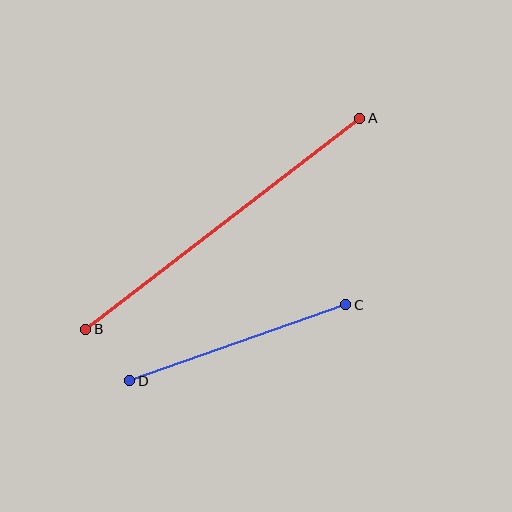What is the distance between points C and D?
The distance is approximately 229 pixels.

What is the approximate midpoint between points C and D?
The midpoint is at approximately (238, 343) pixels.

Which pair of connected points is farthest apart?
Points A and B are farthest apart.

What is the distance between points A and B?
The distance is approximately 346 pixels.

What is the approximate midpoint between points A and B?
The midpoint is at approximately (223, 224) pixels.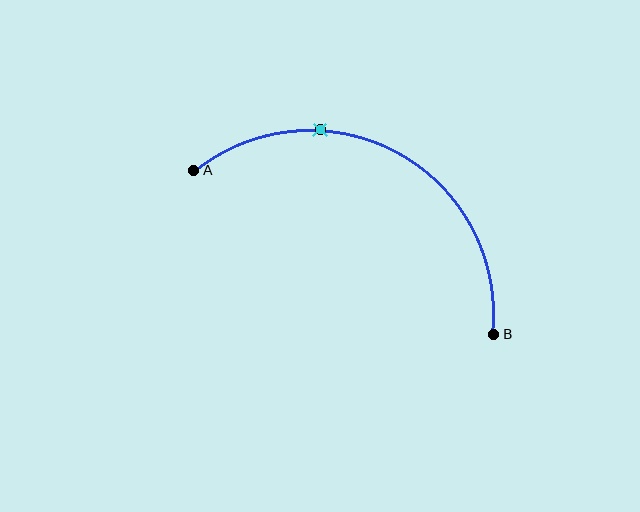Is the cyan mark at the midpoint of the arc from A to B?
No. The cyan mark lies on the arc but is closer to endpoint A. The arc midpoint would be at the point on the curve equidistant along the arc from both A and B.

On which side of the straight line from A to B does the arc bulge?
The arc bulges above the straight line connecting A and B.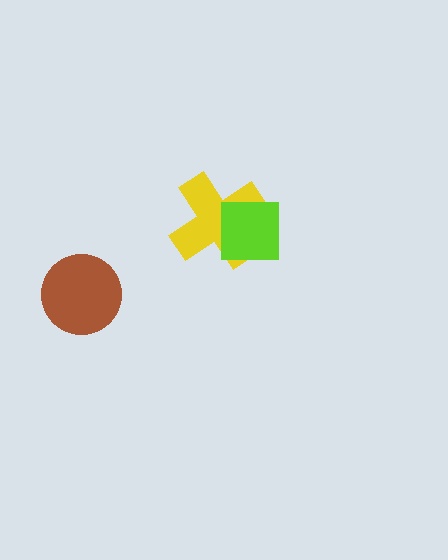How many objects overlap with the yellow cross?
1 object overlaps with the yellow cross.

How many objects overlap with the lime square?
1 object overlaps with the lime square.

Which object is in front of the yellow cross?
The lime square is in front of the yellow cross.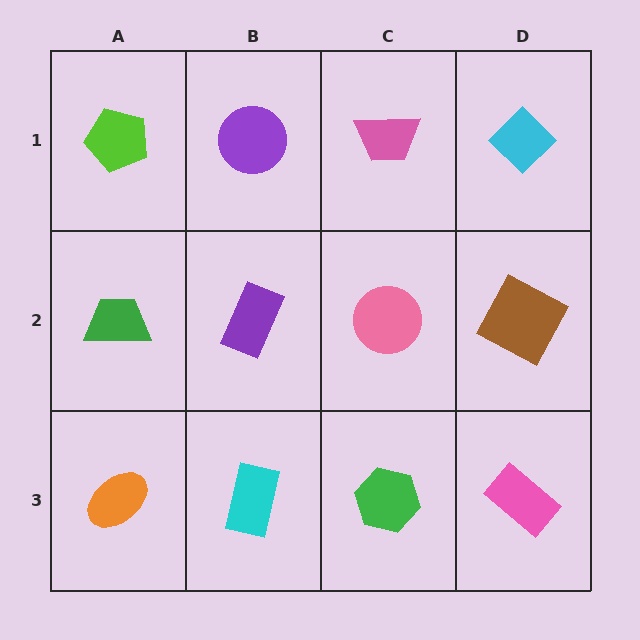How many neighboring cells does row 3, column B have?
3.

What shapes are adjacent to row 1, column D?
A brown square (row 2, column D), a pink trapezoid (row 1, column C).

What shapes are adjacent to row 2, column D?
A cyan diamond (row 1, column D), a pink rectangle (row 3, column D), a pink circle (row 2, column C).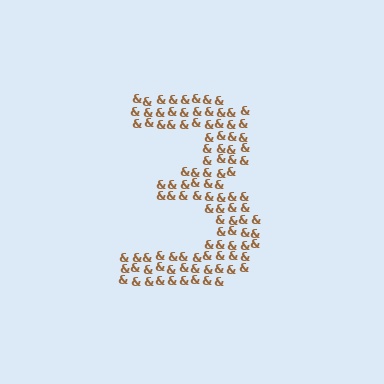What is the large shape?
The large shape is the digit 3.